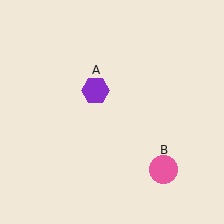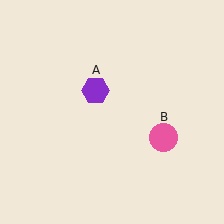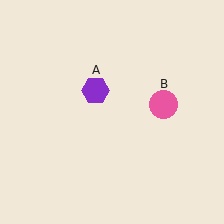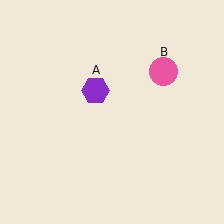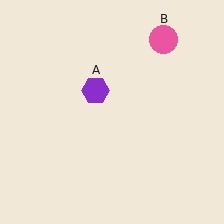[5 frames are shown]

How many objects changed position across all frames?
1 object changed position: pink circle (object B).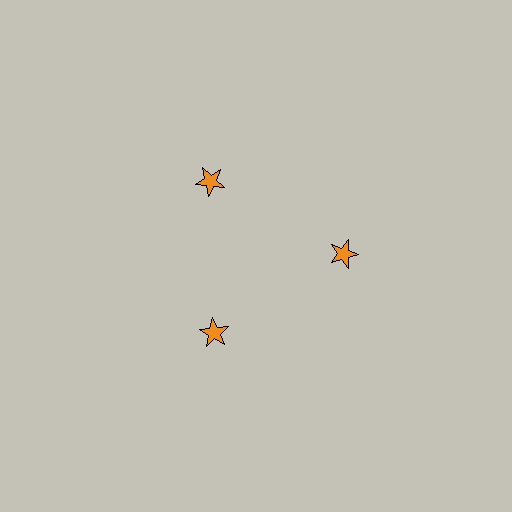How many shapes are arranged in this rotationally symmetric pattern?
There are 3 shapes, arranged in 3 groups of 1.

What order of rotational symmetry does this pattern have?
This pattern has 3-fold rotational symmetry.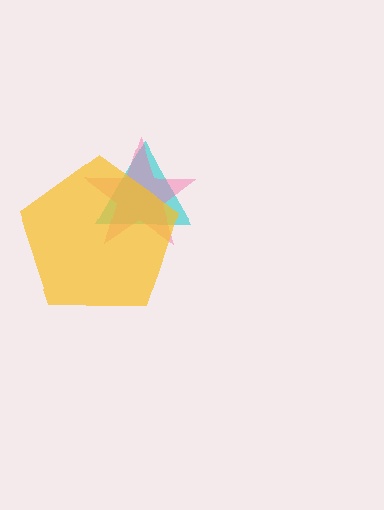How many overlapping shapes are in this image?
There are 3 overlapping shapes in the image.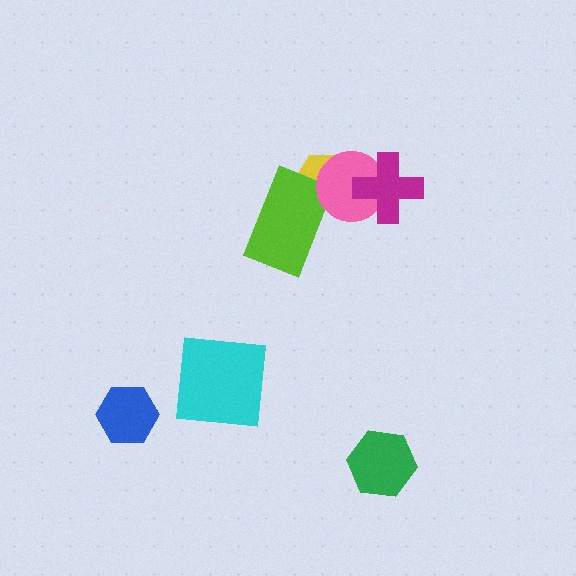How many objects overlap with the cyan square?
0 objects overlap with the cyan square.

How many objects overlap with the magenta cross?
1 object overlaps with the magenta cross.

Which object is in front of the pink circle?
The magenta cross is in front of the pink circle.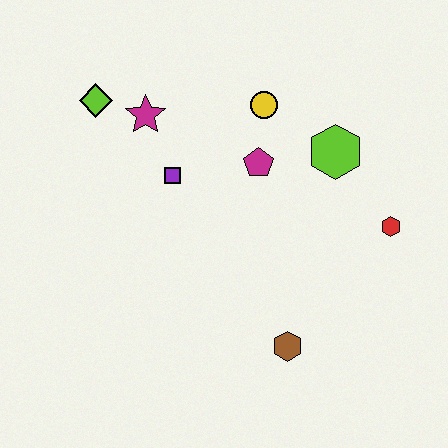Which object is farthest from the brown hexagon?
The lime diamond is farthest from the brown hexagon.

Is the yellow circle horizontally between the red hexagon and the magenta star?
Yes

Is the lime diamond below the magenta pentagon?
No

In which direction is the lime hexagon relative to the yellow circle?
The lime hexagon is to the right of the yellow circle.